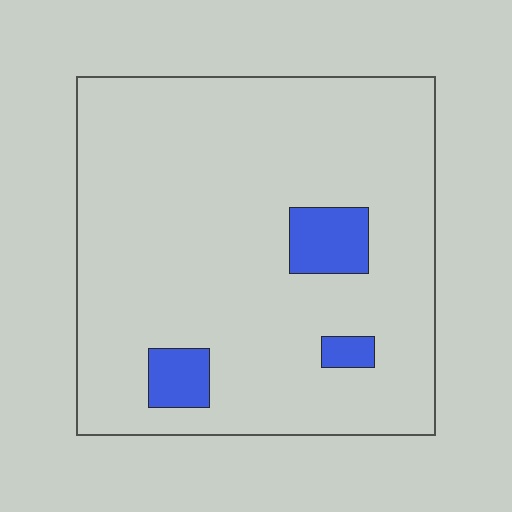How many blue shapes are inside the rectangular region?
3.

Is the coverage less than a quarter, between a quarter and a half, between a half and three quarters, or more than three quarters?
Less than a quarter.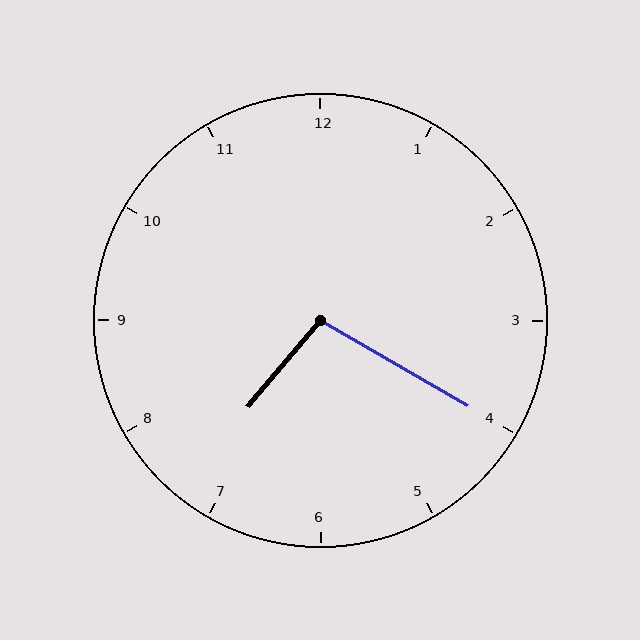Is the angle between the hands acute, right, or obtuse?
It is obtuse.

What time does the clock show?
7:20.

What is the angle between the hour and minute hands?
Approximately 100 degrees.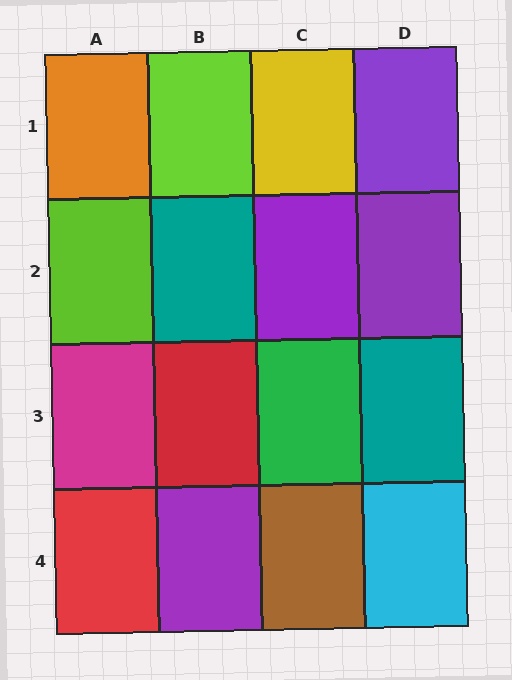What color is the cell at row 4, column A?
Red.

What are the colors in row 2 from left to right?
Lime, teal, purple, purple.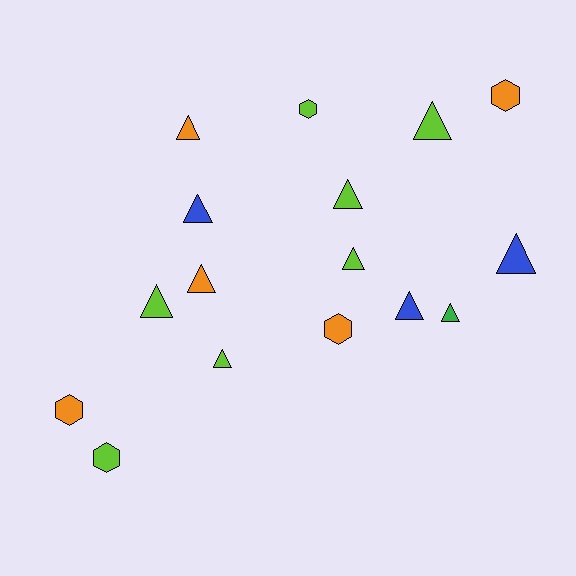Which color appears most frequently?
Lime, with 7 objects.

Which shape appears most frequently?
Triangle, with 11 objects.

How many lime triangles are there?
There are 5 lime triangles.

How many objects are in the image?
There are 16 objects.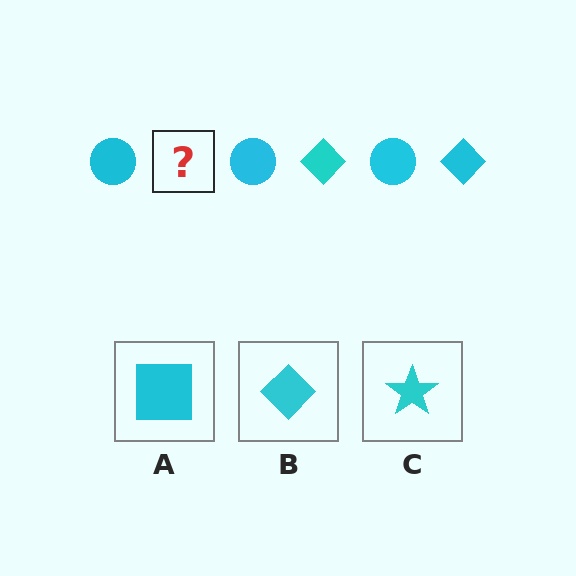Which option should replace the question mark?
Option B.